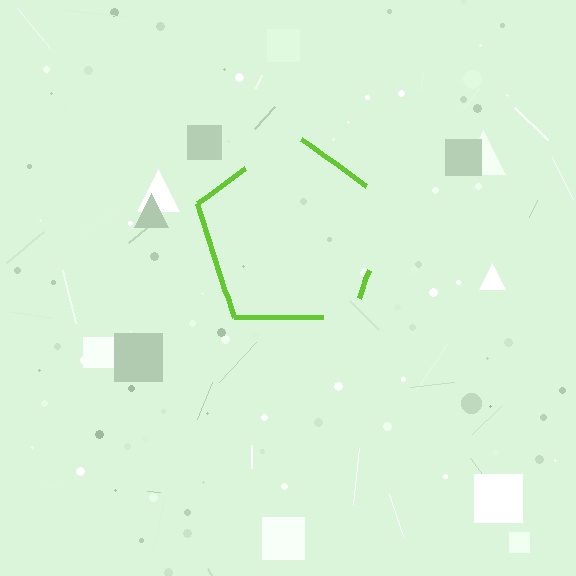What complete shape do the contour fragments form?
The contour fragments form a pentagon.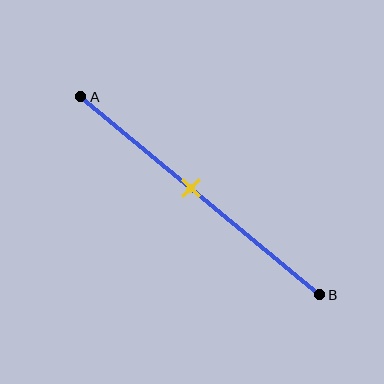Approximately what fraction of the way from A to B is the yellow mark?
The yellow mark is approximately 45% of the way from A to B.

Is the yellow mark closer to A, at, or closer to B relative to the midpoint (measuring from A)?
The yellow mark is closer to point A than the midpoint of segment AB.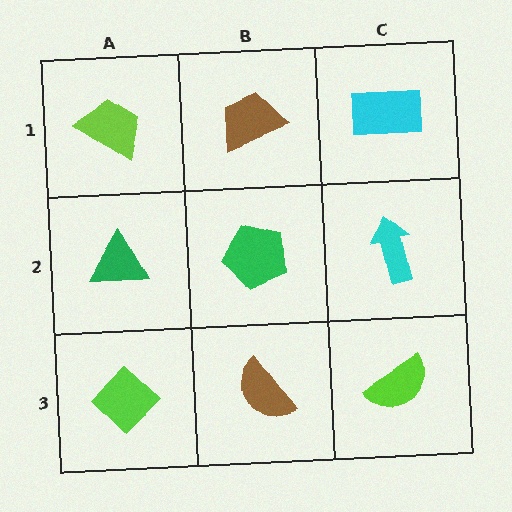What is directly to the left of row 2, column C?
A green pentagon.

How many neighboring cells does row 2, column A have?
3.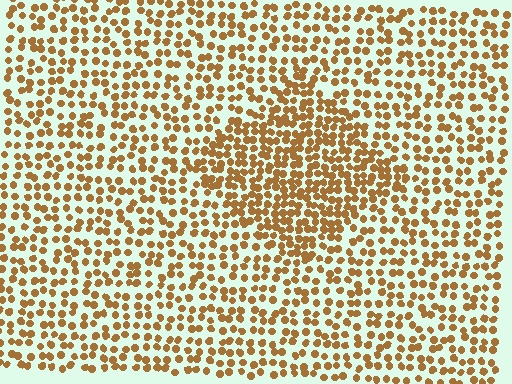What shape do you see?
I see a diamond.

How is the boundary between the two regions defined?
The boundary is defined by a change in element density (approximately 1.7x ratio). All elements are the same color, size, and shape.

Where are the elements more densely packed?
The elements are more densely packed inside the diamond boundary.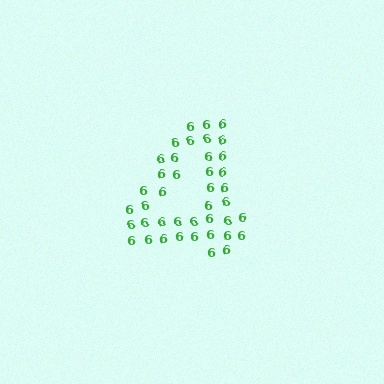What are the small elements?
The small elements are digit 6's.